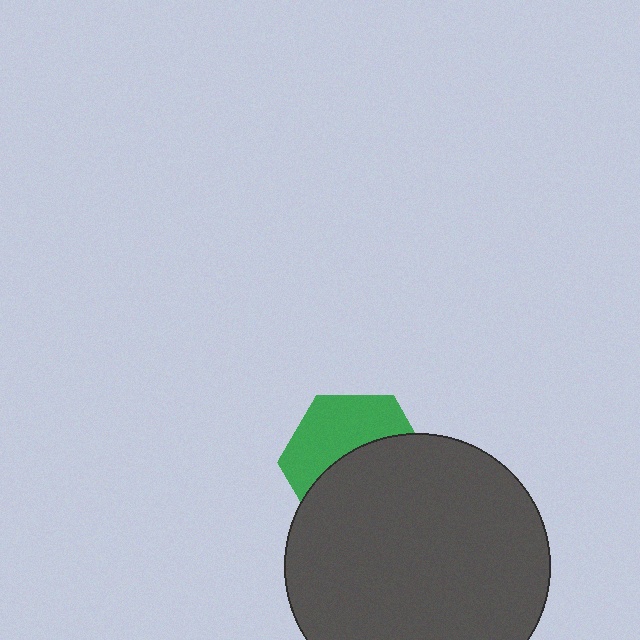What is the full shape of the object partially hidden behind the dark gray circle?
The partially hidden object is a green hexagon.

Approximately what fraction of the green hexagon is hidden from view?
Roughly 55% of the green hexagon is hidden behind the dark gray circle.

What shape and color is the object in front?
The object in front is a dark gray circle.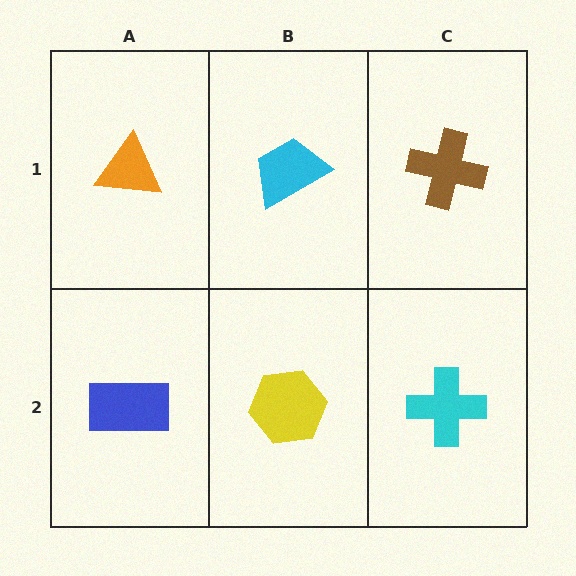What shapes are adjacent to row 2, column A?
An orange triangle (row 1, column A), a yellow hexagon (row 2, column B).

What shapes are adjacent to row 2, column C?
A brown cross (row 1, column C), a yellow hexagon (row 2, column B).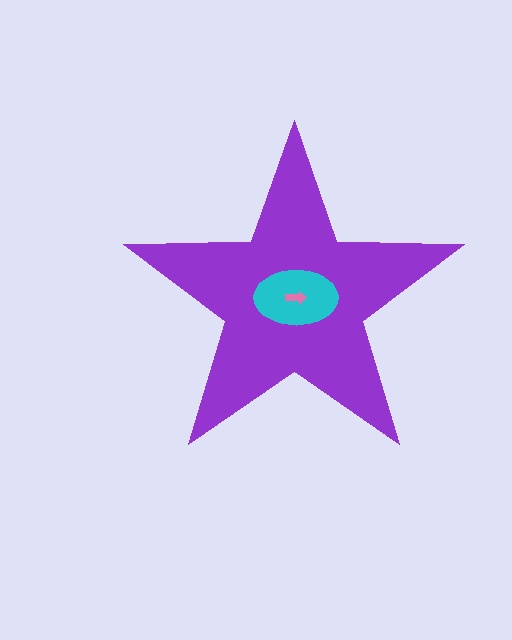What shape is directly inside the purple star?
The cyan ellipse.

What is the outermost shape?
The purple star.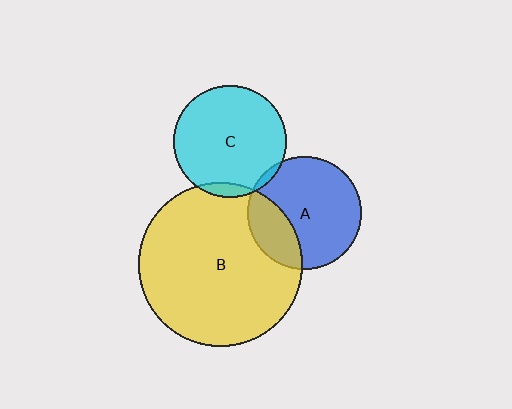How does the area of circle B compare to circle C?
Approximately 2.1 times.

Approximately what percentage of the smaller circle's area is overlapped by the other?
Approximately 25%.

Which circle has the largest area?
Circle B (yellow).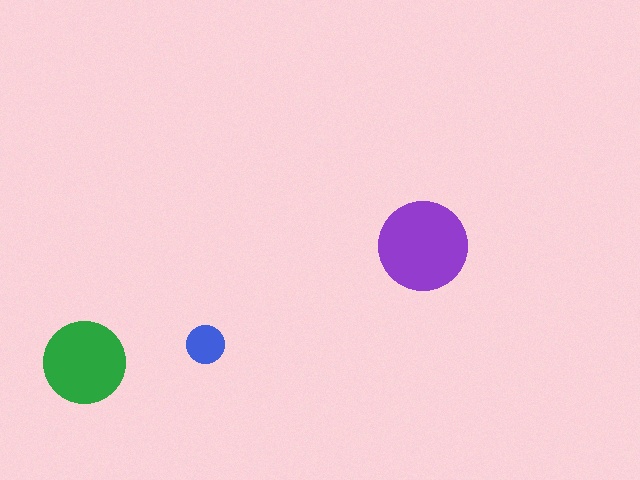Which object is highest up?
The purple circle is topmost.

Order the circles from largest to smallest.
the purple one, the green one, the blue one.